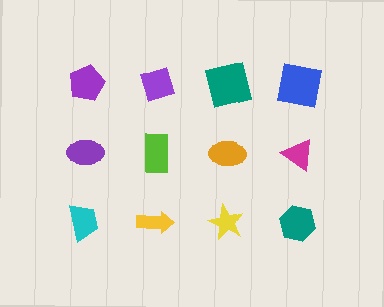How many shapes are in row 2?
4 shapes.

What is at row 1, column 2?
A purple diamond.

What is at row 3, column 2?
A yellow arrow.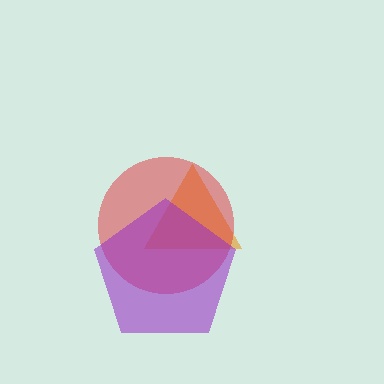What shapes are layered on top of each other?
The layered shapes are: an orange triangle, a red circle, a purple pentagon.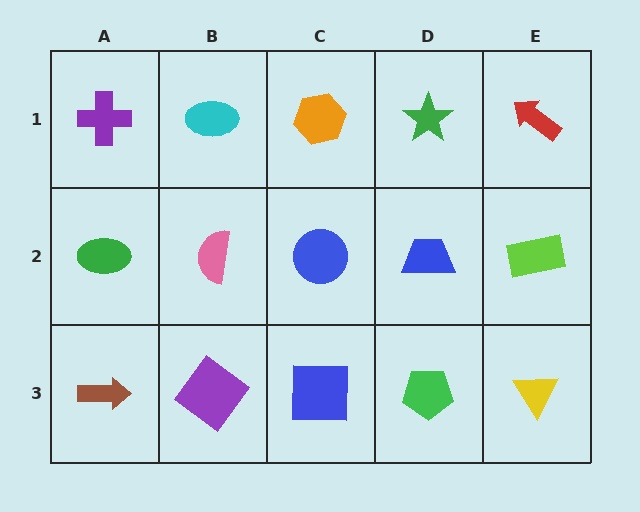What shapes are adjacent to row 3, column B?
A pink semicircle (row 2, column B), a brown arrow (row 3, column A), a blue square (row 3, column C).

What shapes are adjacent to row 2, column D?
A green star (row 1, column D), a green pentagon (row 3, column D), a blue circle (row 2, column C), a lime rectangle (row 2, column E).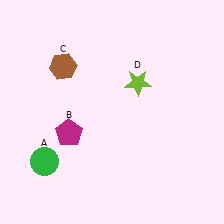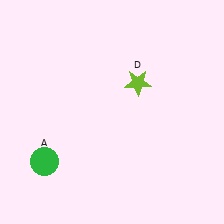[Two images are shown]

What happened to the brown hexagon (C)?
The brown hexagon (C) was removed in Image 2. It was in the top-left area of Image 1.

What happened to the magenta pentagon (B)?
The magenta pentagon (B) was removed in Image 2. It was in the bottom-left area of Image 1.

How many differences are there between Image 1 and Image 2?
There are 2 differences between the two images.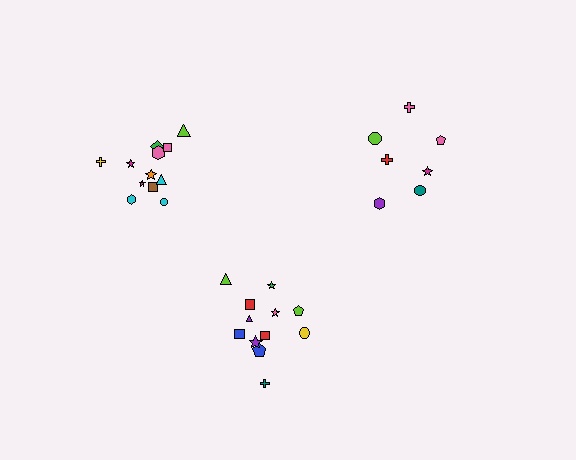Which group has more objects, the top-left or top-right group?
The top-left group.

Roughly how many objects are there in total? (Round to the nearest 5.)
Roughly 30 objects in total.